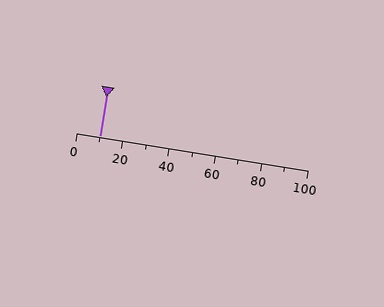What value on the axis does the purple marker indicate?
The marker indicates approximately 10.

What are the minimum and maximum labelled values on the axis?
The axis runs from 0 to 100.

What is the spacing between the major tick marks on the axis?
The major ticks are spaced 20 apart.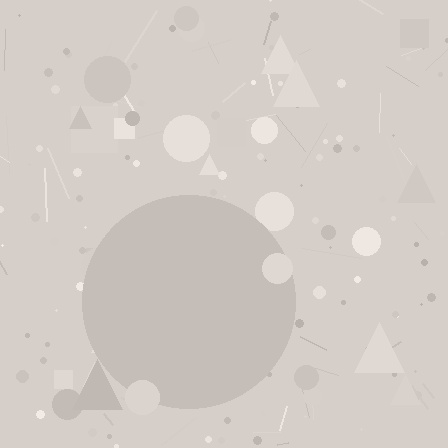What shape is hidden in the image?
A circle is hidden in the image.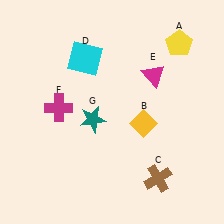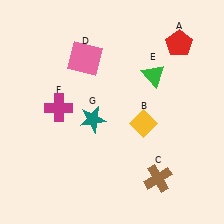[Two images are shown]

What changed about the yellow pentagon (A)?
In Image 1, A is yellow. In Image 2, it changed to red.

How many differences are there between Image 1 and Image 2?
There are 3 differences between the two images.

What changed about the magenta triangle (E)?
In Image 1, E is magenta. In Image 2, it changed to green.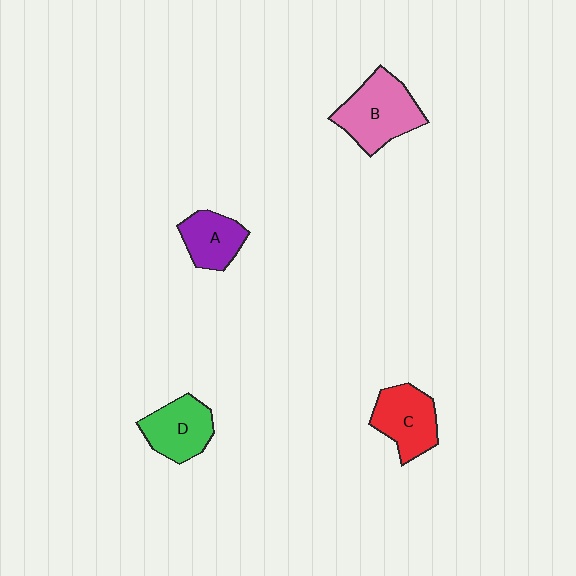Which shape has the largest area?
Shape B (pink).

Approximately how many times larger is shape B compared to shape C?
Approximately 1.3 times.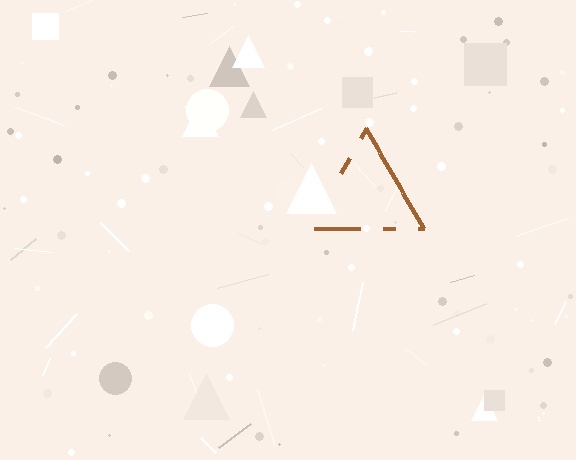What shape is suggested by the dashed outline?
The dashed outline suggests a triangle.